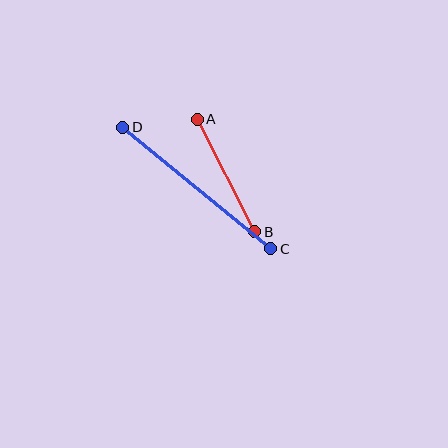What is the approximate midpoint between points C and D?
The midpoint is at approximately (197, 188) pixels.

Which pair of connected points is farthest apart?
Points C and D are farthest apart.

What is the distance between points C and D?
The distance is approximately 192 pixels.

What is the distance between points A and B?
The distance is approximately 127 pixels.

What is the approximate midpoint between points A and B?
The midpoint is at approximately (226, 176) pixels.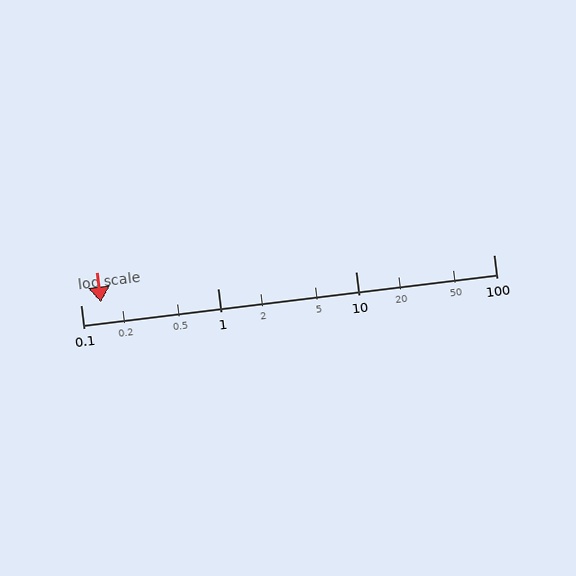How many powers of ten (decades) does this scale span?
The scale spans 3 decades, from 0.1 to 100.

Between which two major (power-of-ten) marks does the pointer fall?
The pointer is between 0.1 and 1.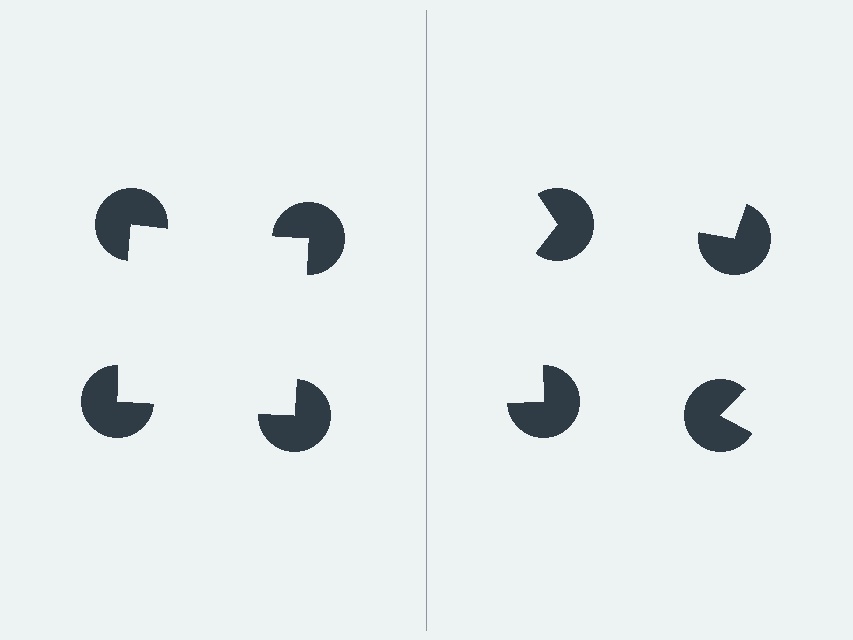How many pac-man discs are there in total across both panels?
8 — 4 on each side.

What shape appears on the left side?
An illusory square.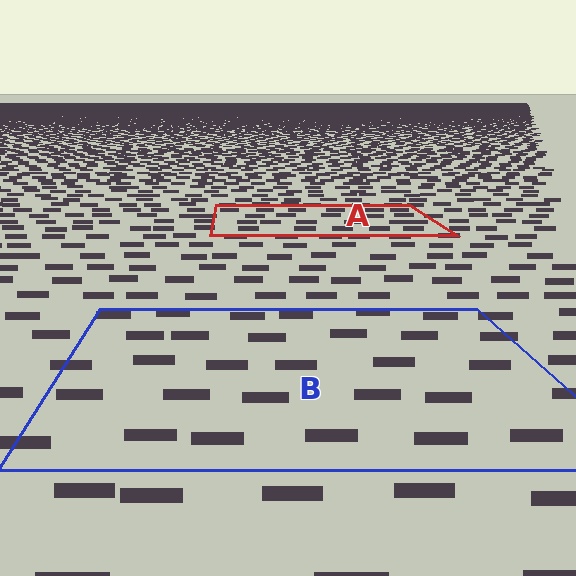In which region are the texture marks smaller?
The texture marks are smaller in region A, because it is farther away.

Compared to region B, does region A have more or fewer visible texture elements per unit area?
Region A has more texture elements per unit area — they are packed more densely because it is farther away.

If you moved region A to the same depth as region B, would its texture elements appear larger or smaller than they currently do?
They would appear larger. At a closer depth, the same texture elements are projected at a bigger on-screen size.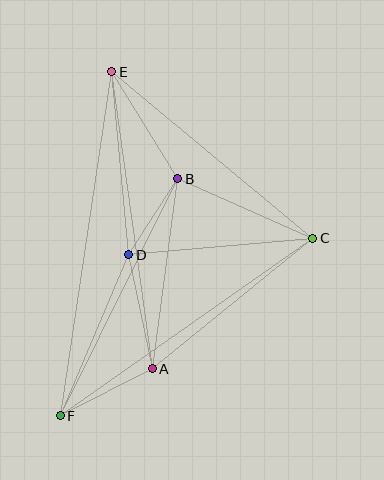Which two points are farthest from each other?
Points E and F are farthest from each other.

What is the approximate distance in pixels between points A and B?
The distance between A and B is approximately 192 pixels.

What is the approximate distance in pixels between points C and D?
The distance between C and D is approximately 185 pixels.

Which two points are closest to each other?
Points B and D are closest to each other.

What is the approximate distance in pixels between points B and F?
The distance between B and F is approximately 264 pixels.